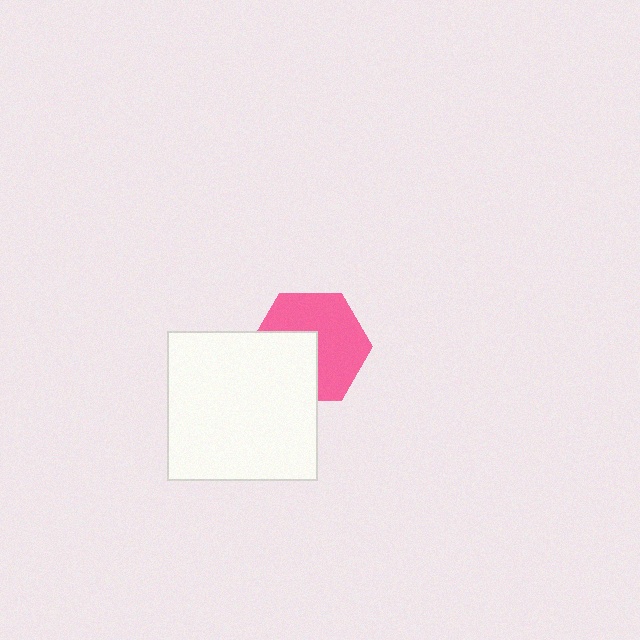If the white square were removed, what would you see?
You would see the complete pink hexagon.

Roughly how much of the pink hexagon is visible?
About half of it is visible (roughly 61%).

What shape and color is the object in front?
The object in front is a white square.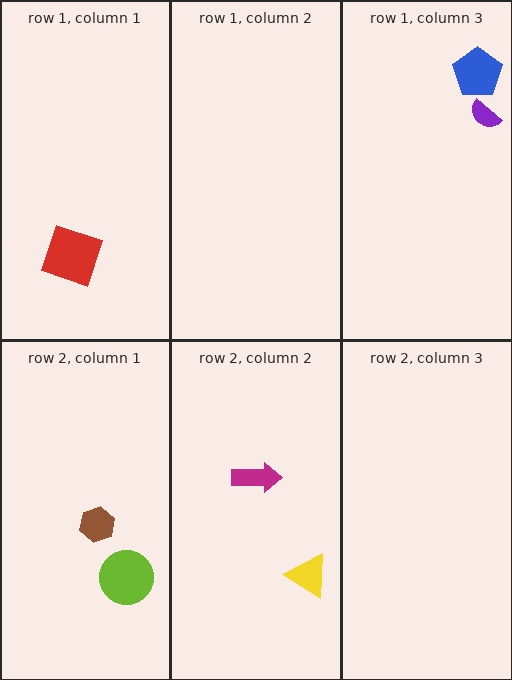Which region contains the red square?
The row 1, column 1 region.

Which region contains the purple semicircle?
The row 1, column 3 region.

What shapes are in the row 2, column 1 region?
The lime circle, the brown hexagon.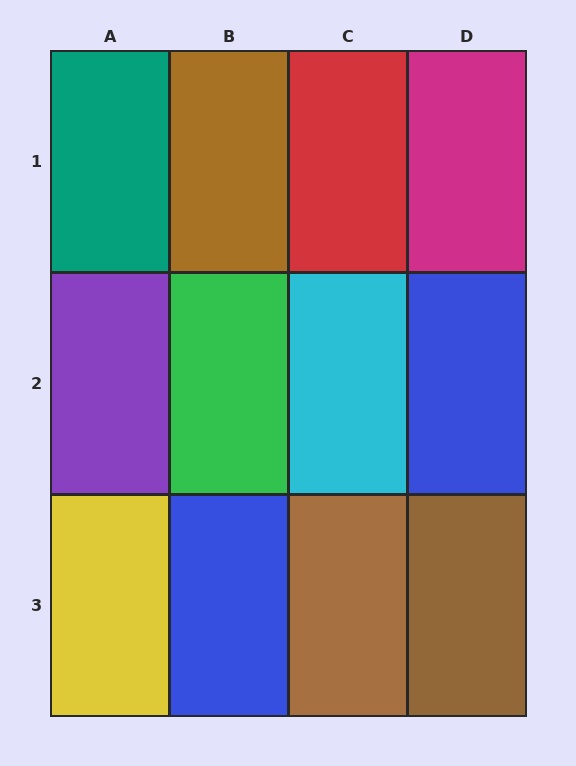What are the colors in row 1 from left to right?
Teal, brown, red, magenta.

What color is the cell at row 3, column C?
Brown.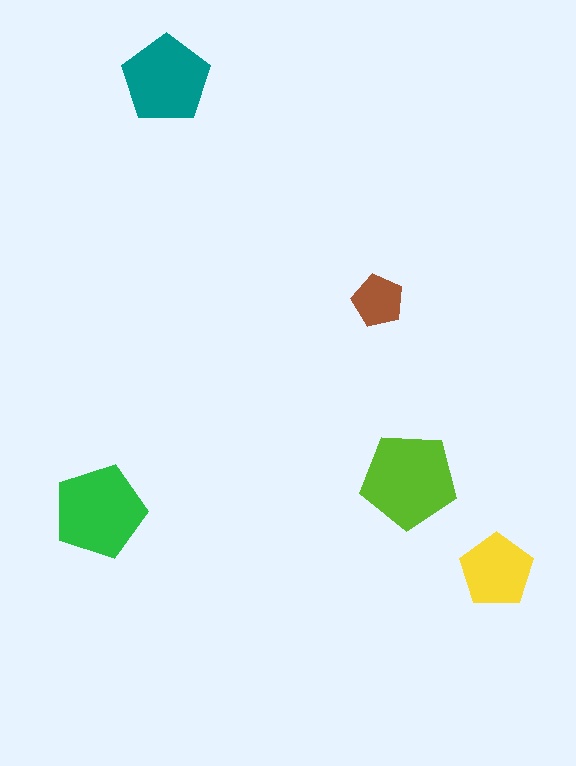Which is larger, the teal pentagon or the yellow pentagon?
The teal one.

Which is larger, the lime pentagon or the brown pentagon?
The lime one.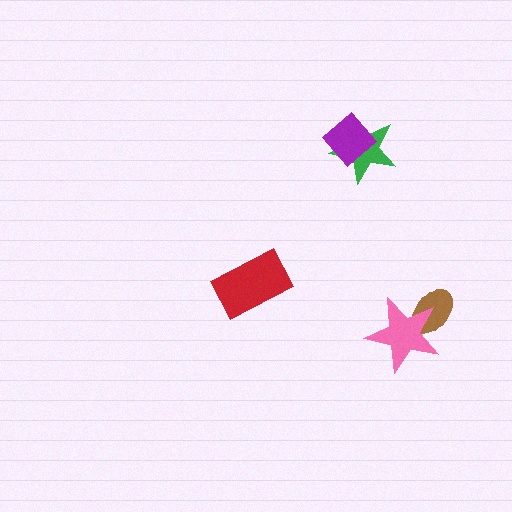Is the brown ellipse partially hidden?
Yes, it is partially covered by another shape.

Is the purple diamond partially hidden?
No, no other shape covers it.